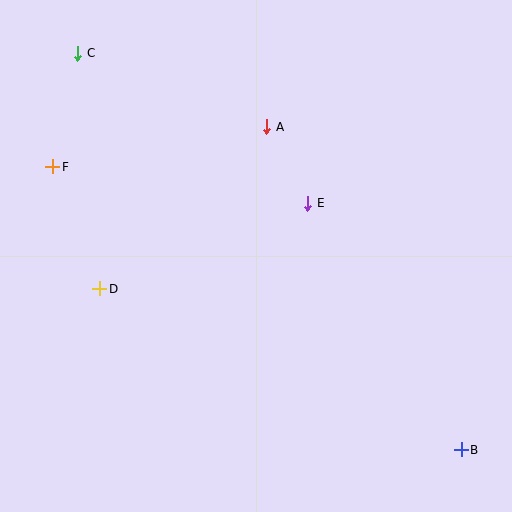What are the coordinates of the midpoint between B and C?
The midpoint between B and C is at (269, 252).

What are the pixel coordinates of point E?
Point E is at (308, 203).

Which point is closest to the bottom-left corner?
Point D is closest to the bottom-left corner.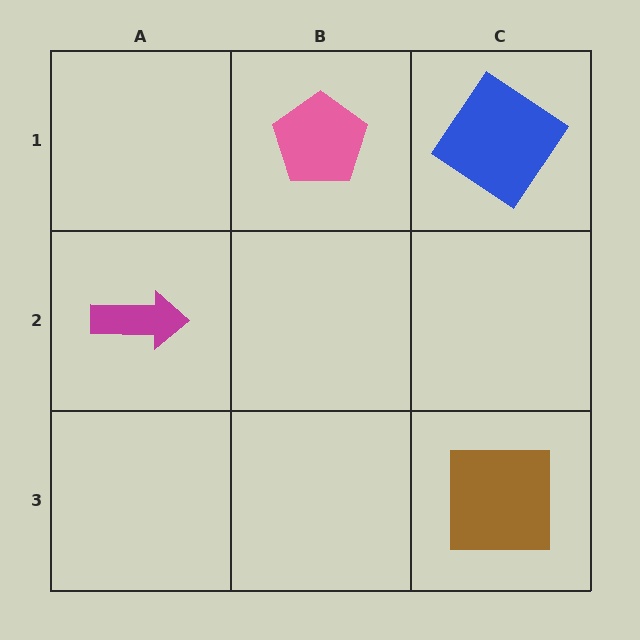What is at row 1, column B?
A pink pentagon.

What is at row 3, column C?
A brown square.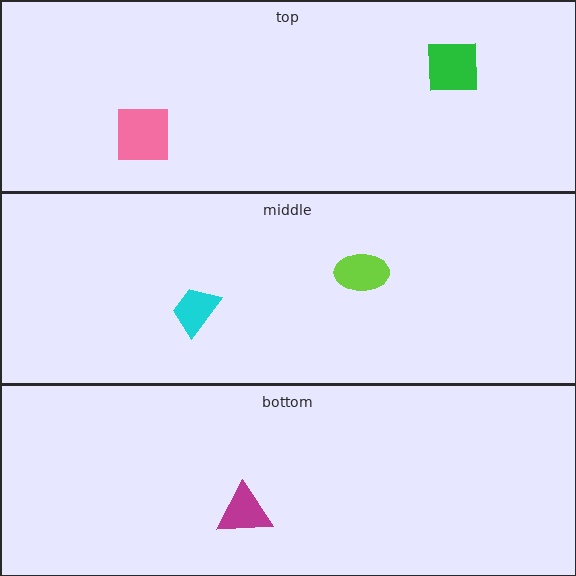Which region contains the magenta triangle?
The bottom region.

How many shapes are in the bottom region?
1.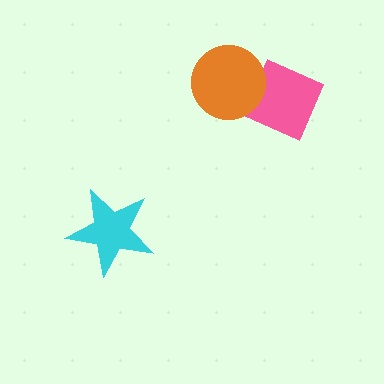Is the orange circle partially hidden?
No, no other shape covers it.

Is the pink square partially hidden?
Yes, it is partially covered by another shape.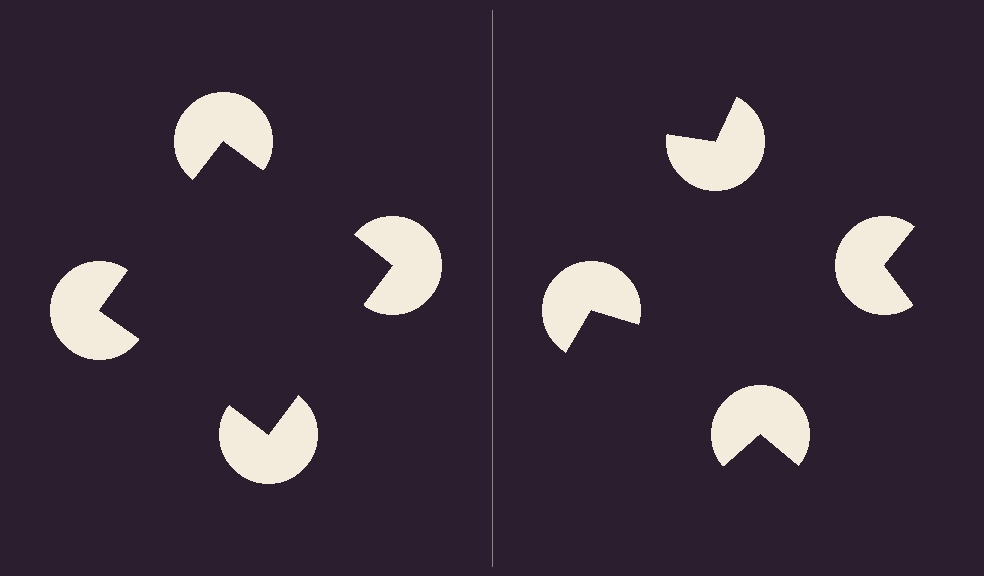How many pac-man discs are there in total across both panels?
8 — 4 on each side.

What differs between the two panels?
The pac-man discs are positioned identically on both sides; only the wedge orientations differ. On the left they align to a square; on the right they are misaligned.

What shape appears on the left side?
An illusory square.